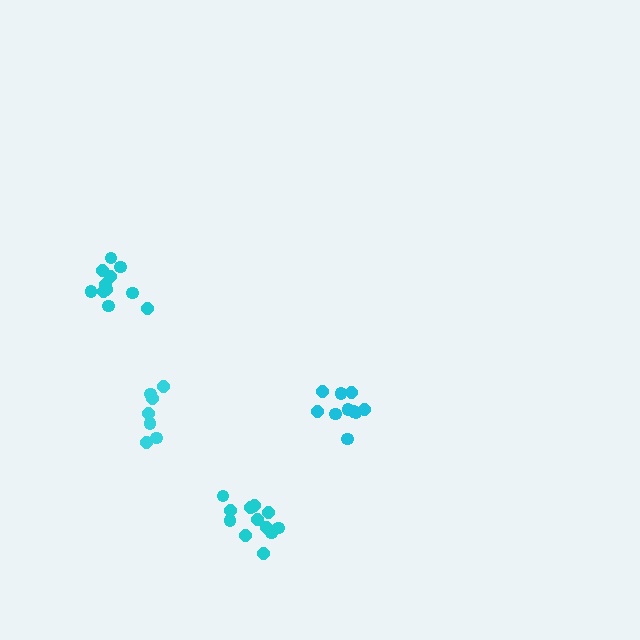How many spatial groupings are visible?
There are 4 spatial groupings.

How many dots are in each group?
Group 1: 11 dots, Group 2: 13 dots, Group 3: 10 dots, Group 4: 7 dots (41 total).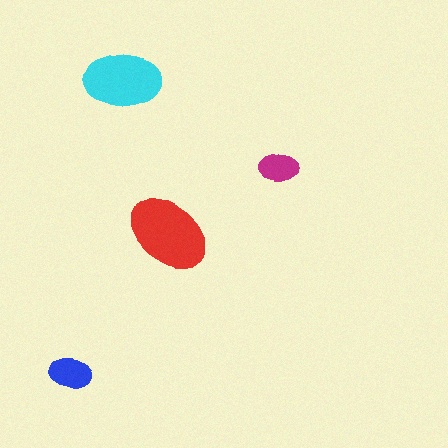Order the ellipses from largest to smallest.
the red one, the cyan one, the blue one, the magenta one.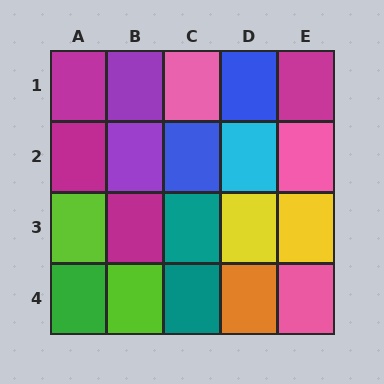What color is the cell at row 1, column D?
Blue.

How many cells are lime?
2 cells are lime.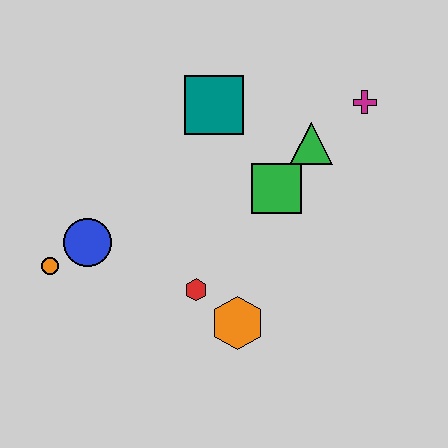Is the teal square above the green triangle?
Yes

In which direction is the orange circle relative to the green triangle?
The orange circle is to the left of the green triangle.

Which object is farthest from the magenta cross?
The orange circle is farthest from the magenta cross.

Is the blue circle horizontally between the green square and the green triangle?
No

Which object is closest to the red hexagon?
The orange hexagon is closest to the red hexagon.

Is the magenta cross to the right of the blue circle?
Yes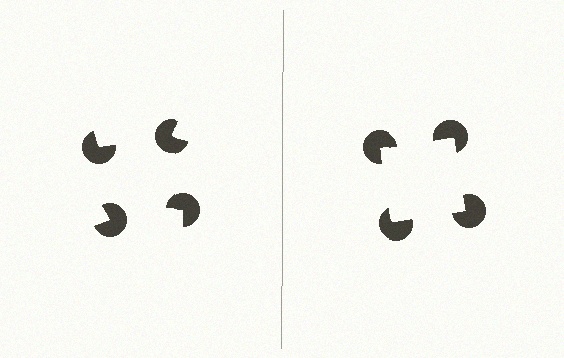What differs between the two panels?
The pac-man discs are positioned identically on both sides; only the wedge orientations differ. On the right they align to a square; on the left they are misaligned.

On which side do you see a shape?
An illusory square appears on the right side. On the left side the wedge cuts are rotated, so no coherent shape forms.